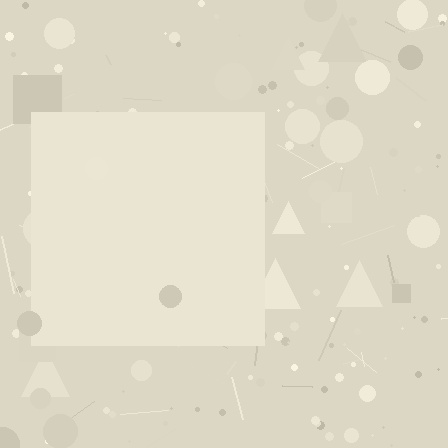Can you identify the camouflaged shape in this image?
The camouflaged shape is a square.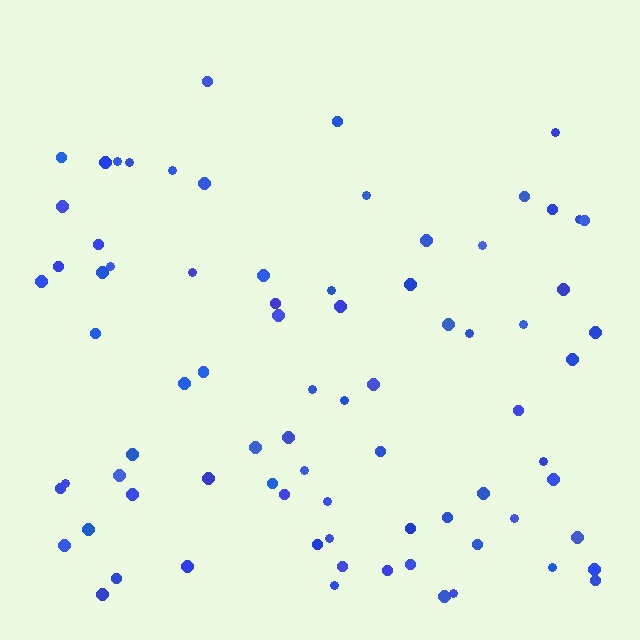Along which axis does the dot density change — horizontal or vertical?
Vertical.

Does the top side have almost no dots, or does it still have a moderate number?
Still a moderate number, just noticeably fewer than the bottom.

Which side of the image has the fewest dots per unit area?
The top.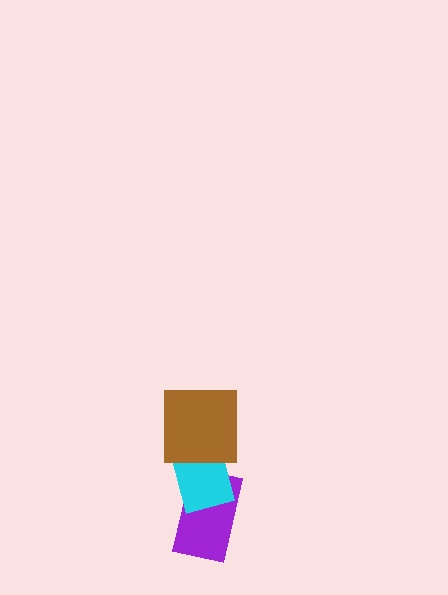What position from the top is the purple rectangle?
The purple rectangle is 3rd from the top.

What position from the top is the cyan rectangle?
The cyan rectangle is 2nd from the top.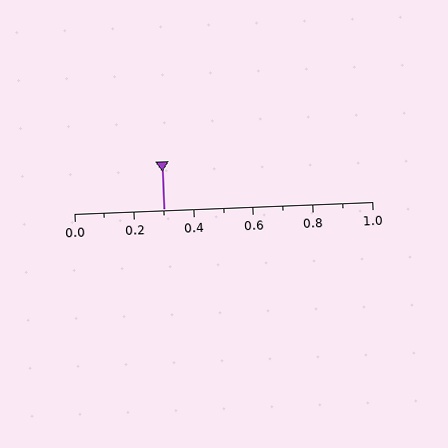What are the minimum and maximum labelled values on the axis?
The axis runs from 0.0 to 1.0.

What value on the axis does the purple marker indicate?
The marker indicates approximately 0.3.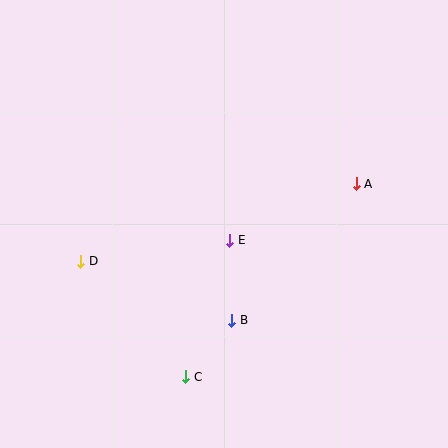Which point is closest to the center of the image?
Point E at (230, 240) is closest to the center.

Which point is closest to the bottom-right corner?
Point B is closest to the bottom-right corner.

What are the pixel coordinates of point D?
Point D is at (81, 261).